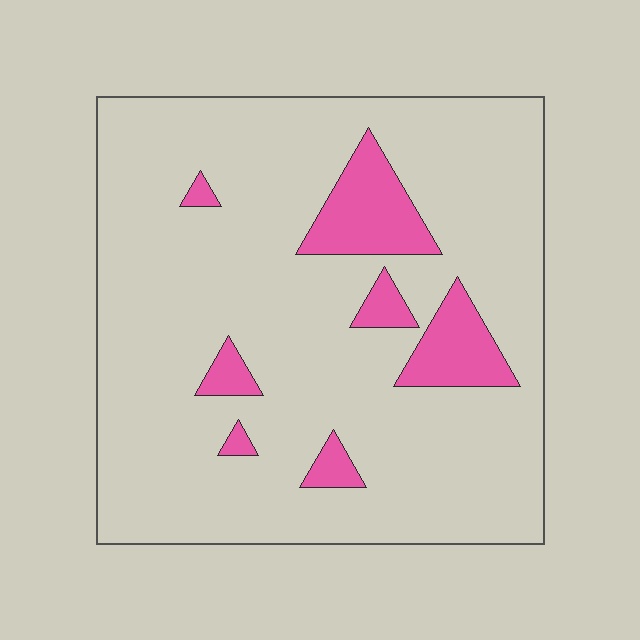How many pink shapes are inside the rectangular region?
7.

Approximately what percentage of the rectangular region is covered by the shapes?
Approximately 10%.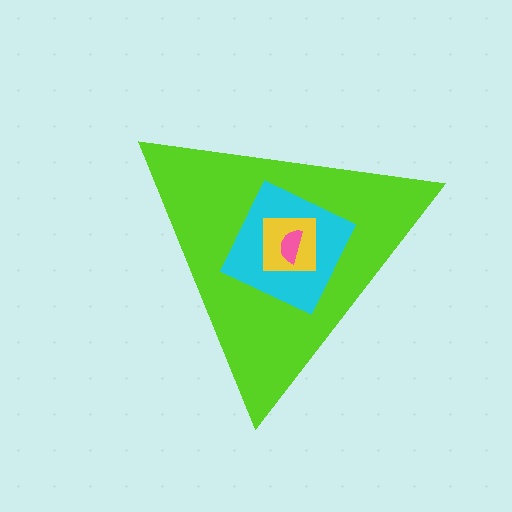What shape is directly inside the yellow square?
The pink semicircle.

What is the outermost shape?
The lime triangle.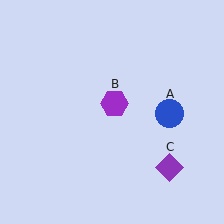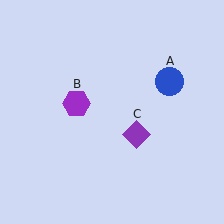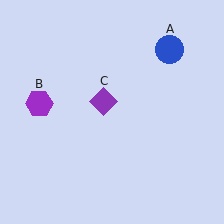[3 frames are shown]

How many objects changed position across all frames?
3 objects changed position: blue circle (object A), purple hexagon (object B), purple diamond (object C).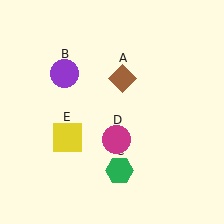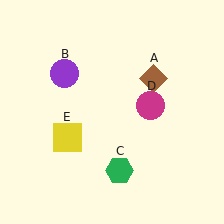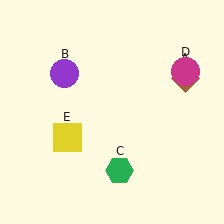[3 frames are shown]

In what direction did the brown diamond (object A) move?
The brown diamond (object A) moved right.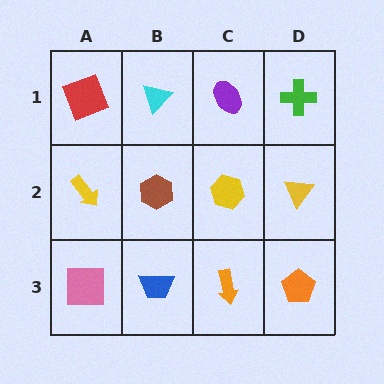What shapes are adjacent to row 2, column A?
A red square (row 1, column A), a pink square (row 3, column A), a brown hexagon (row 2, column B).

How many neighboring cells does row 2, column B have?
4.